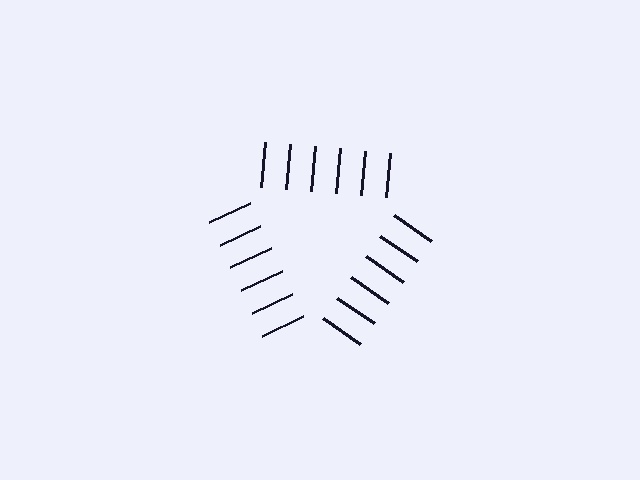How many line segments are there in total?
18 — 6 along each of the 3 edges.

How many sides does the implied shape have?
3 sides — the line-ends trace a triangle.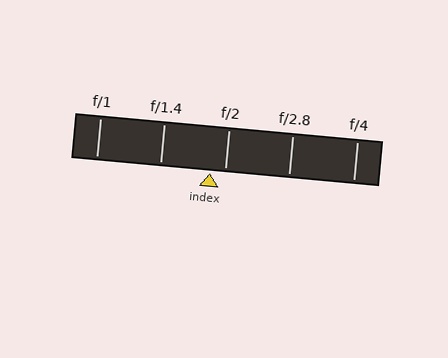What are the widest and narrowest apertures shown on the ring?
The widest aperture shown is f/1 and the narrowest is f/4.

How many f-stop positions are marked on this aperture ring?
There are 5 f-stop positions marked.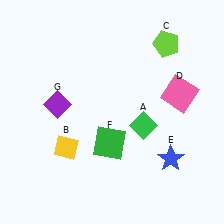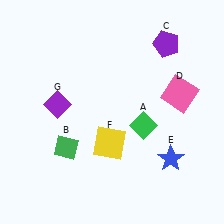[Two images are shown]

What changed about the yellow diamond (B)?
In Image 1, B is yellow. In Image 2, it changed to green.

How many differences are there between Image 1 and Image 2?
There are 3 differences between the two images.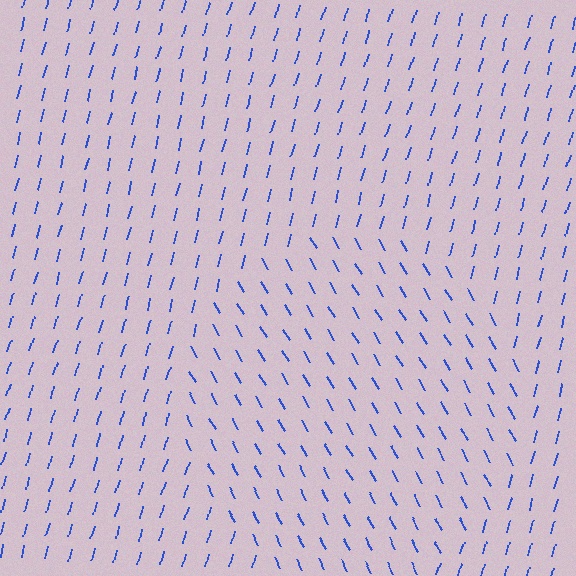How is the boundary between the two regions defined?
The boundary is defined purely by a change in line orientation (approximately 45 degrees difference). All lines are the same color and thickness.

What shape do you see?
I see a circle.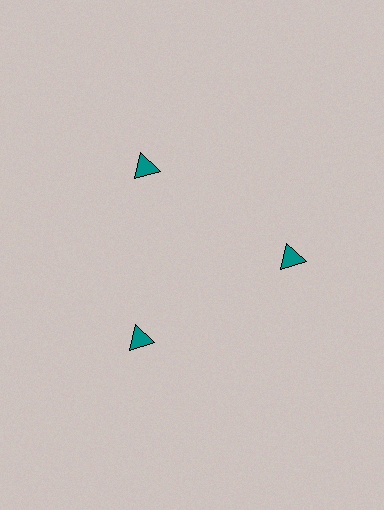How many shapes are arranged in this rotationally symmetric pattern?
There are 3 shapes, arranged in 3 groups of 1.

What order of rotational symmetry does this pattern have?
This pattern has 3-fold rotational symmetry.